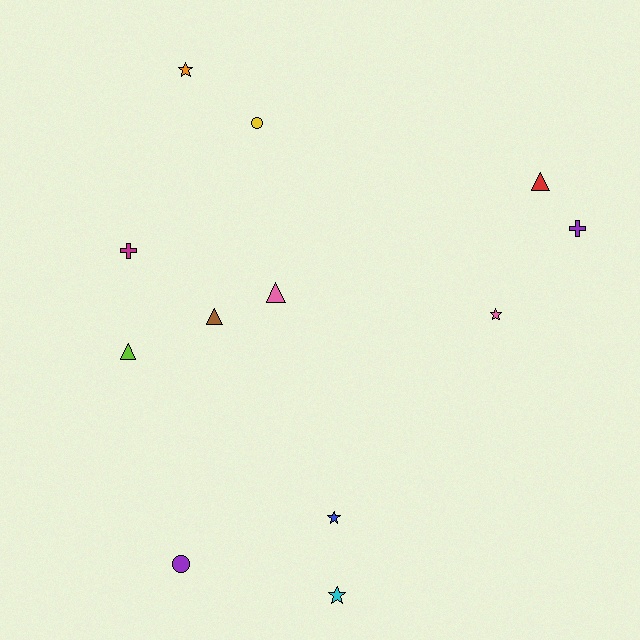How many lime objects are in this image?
There is 1 lime object.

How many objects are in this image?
There are 12 objects.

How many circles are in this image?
There are 2 circles.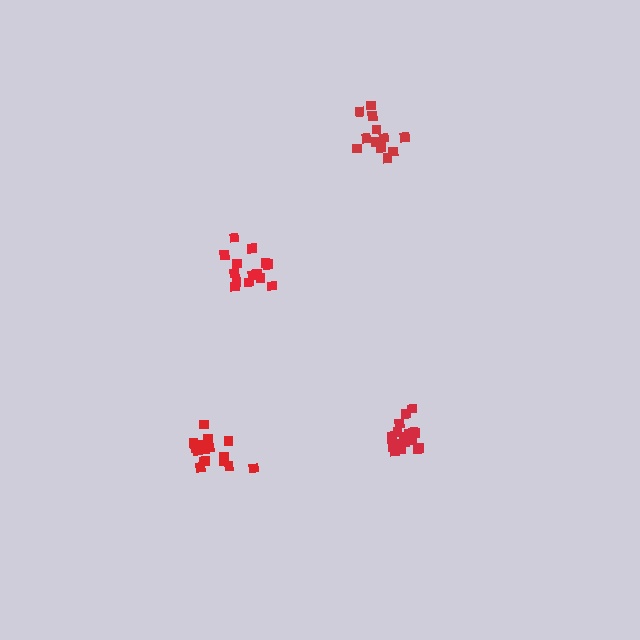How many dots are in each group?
Group 1: 14 dots, Group 2: 12 dots, Group 3: 17 dots, Group 4: 16 dots (59 total).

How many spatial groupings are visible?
There are 4 spatial groupings.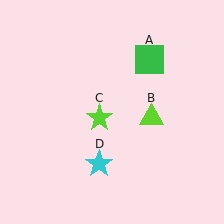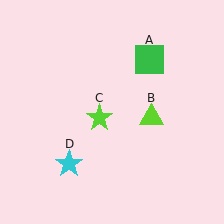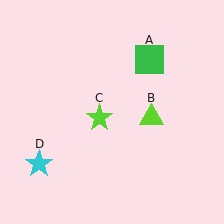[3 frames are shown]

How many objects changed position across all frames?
1 object changed position: cyan star (object D).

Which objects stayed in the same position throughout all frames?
Green square (object A) and lime triangle (object B) and lime star (object C) remained stationary.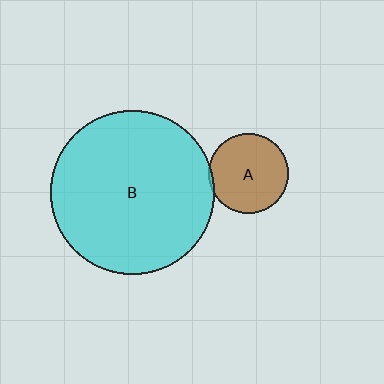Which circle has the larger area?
Circle B (cyan).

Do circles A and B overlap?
Yes.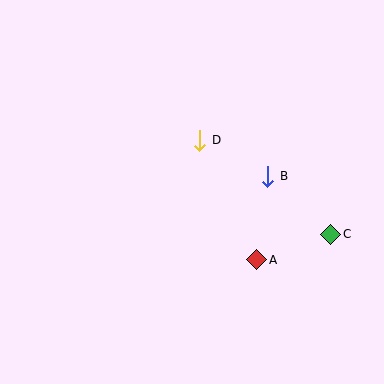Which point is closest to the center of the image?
Point D at (200, 140) is closest to the center.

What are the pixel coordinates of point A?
Point A is at (257, 260).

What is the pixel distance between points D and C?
The distance between D and C is 161 pixels.